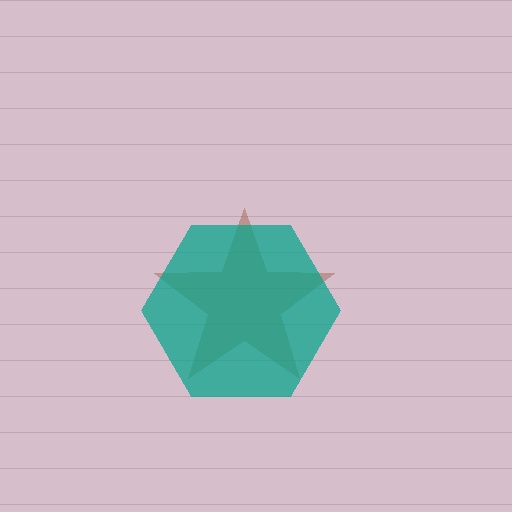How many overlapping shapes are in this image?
There are 2 overlapping shapes in the image.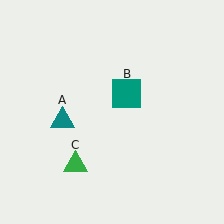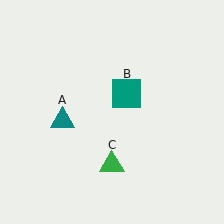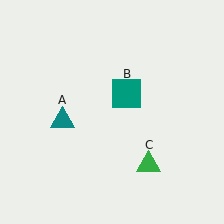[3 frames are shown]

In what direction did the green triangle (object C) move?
The green triangle (object C) moved right.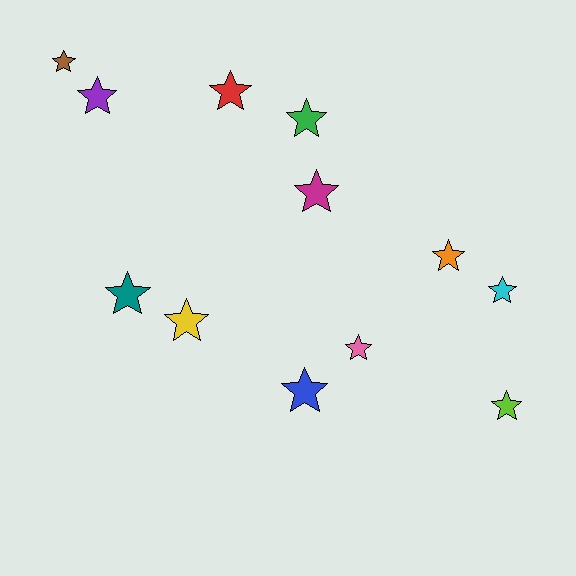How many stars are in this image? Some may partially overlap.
There are 12 stars.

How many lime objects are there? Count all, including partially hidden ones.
There is 1 lime object.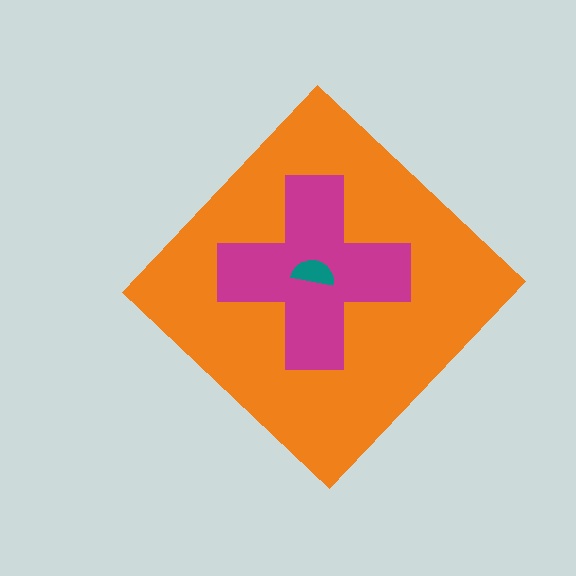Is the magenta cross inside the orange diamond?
Yes.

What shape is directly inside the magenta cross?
The teal semicircle.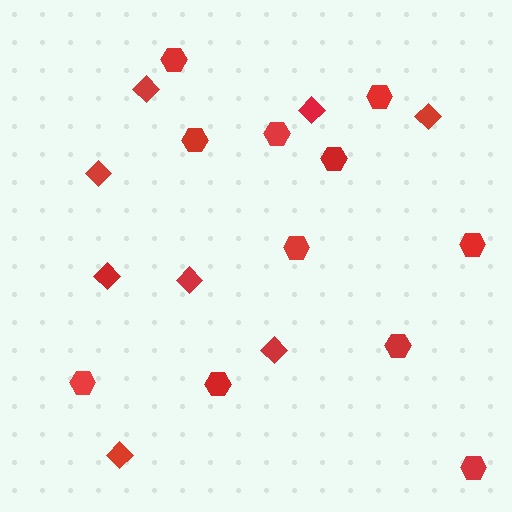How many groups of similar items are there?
There are 2 groups: one group of hexagons (11) and one group of diamonds (8).